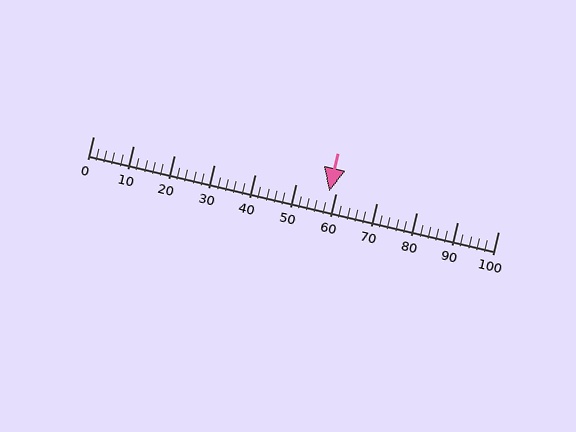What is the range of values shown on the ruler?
The ruler shows values from 0 to 100.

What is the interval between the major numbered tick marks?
The major tick marks are spaced 10 units apart.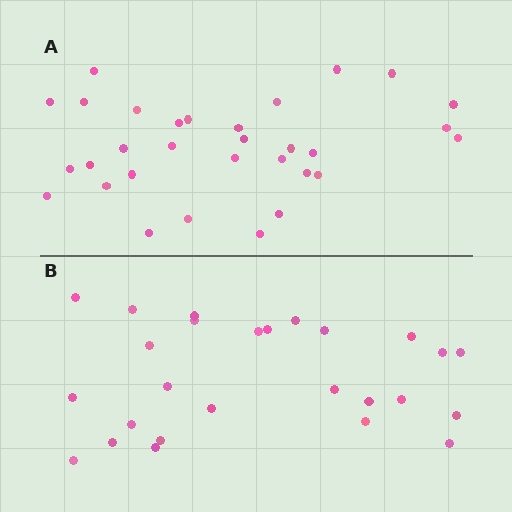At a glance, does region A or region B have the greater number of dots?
Region A (the top region) has more dots.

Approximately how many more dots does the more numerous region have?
Region A has about 5 more dots than region B.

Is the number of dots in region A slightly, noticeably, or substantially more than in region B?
Region A has only slightly more — the two regions are fairly close. The ratio is roughly 1.2 to 1.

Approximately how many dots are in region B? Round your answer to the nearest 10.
About 30 dots. (The exact count is 26, which rounds to 30.)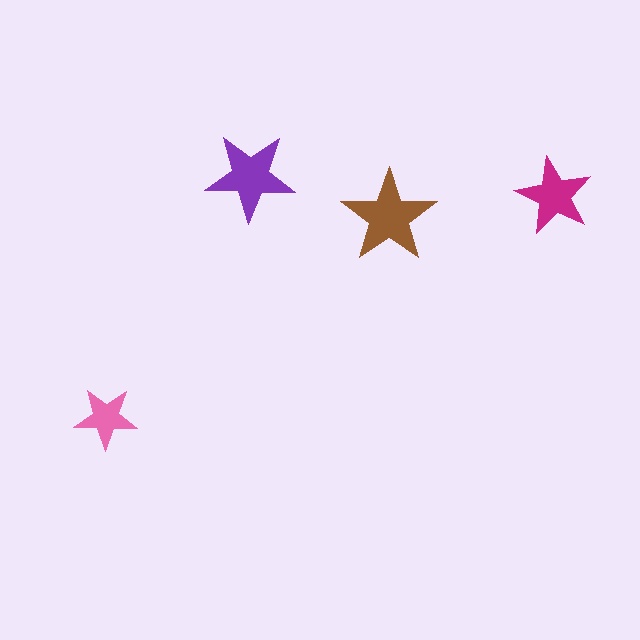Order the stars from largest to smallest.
the brown one, the purple one, the magenta one, the pink one.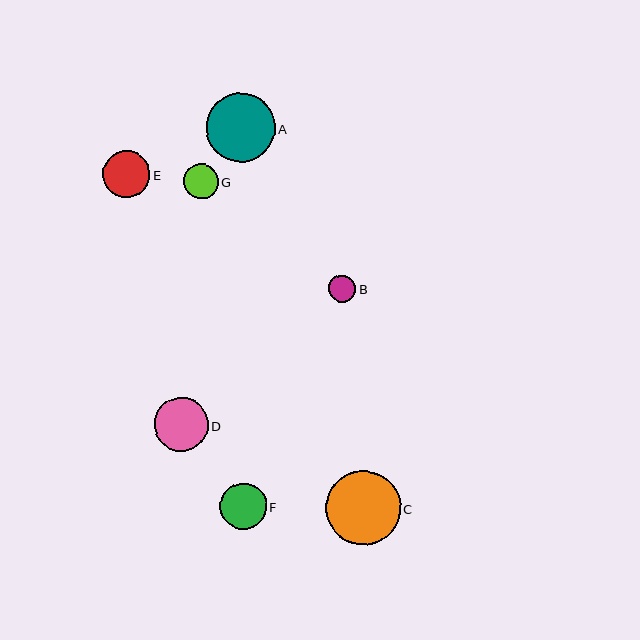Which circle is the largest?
Circle C is the largest with a size of approximately 75 pixels.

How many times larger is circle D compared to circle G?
Circle D is approximately 1.6 times the size of circle G.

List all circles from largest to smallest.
From largest to smallest: C, A, D, E, F, G, B.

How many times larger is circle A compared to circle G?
Circle A is approximately 2.0 times the size of circle G.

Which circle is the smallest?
Circle B is the smallest with a size of approximately 27 pixels.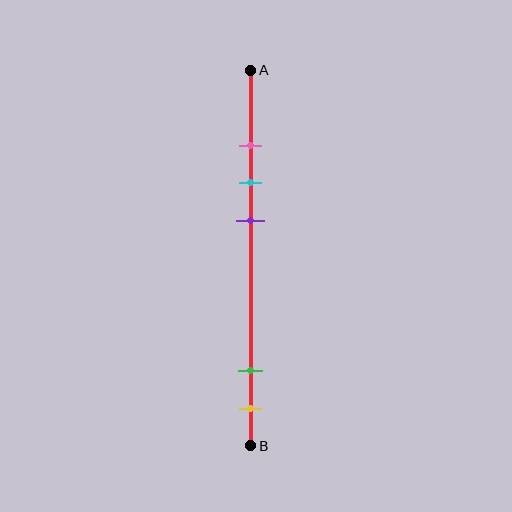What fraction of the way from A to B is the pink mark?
The pink mark is approximately 20% (0.2) of the way from A to B.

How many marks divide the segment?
There are 5 marks dividing the segment.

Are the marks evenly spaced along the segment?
No, the marks are not evenly spaced.